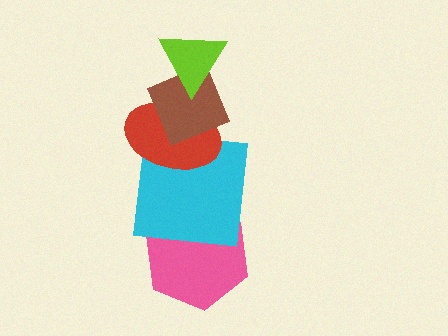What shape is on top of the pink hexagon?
The cyan square is on top of the pink hexagon.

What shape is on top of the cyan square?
The red ellipse is on top of the cyan square.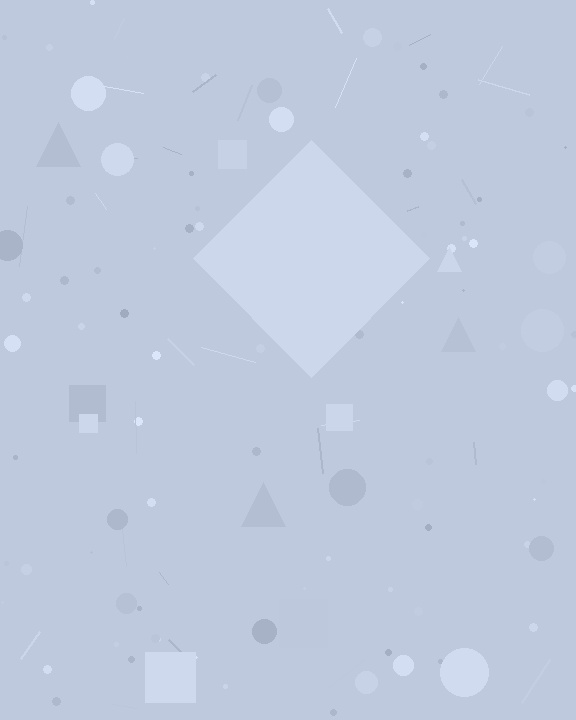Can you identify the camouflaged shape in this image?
The camouflaged shape is a diamond.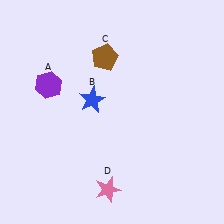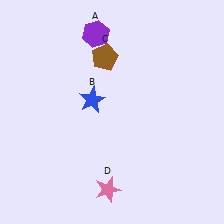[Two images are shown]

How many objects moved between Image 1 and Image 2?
1 object moved between the two images.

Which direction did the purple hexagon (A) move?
The purple hexagon (A) moved up.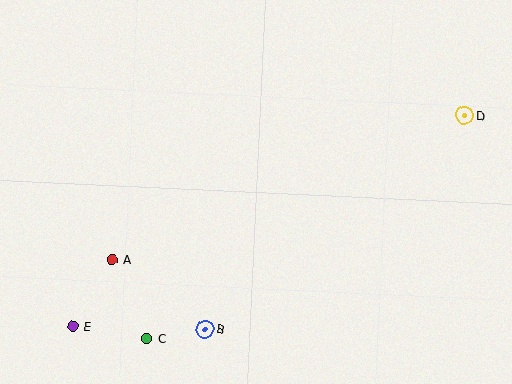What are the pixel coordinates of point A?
Point A is at (112, 260).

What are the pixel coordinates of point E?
Point E is at (73, 326).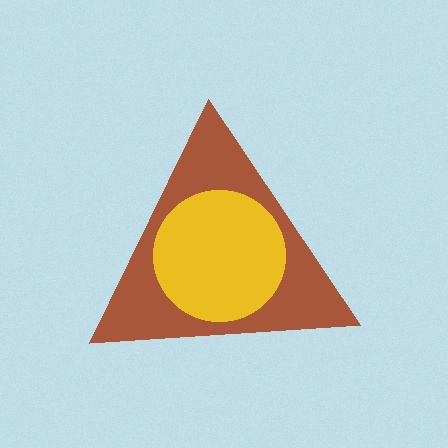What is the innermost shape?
The yellow circle.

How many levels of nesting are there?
2.